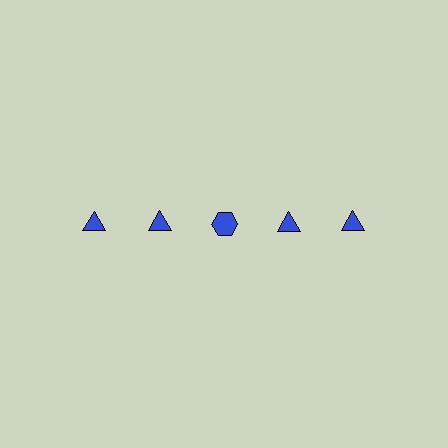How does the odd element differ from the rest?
It has a different shape: hexagon instead of triangle.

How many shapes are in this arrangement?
There are 5 shapes arranged in a grid pattern.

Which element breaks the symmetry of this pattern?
The blue hexagon in the top row, center column breaks the symmetry. All other shapes are blue triangles.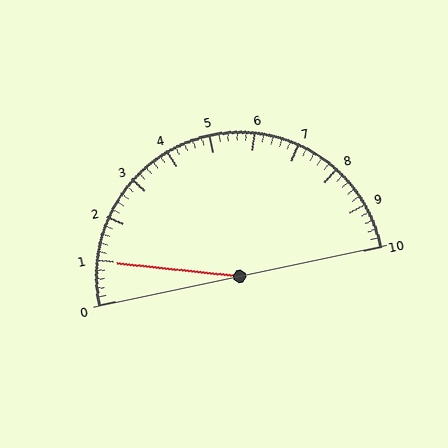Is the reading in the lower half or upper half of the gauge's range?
The reading is in the lower half of the range (0 to 10).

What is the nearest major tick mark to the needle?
The nearest major tick mark is 1.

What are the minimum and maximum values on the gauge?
The gauge ranges from 0 to 10.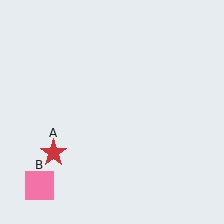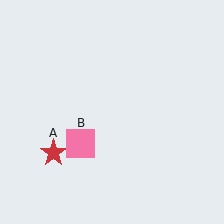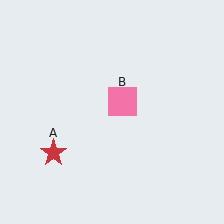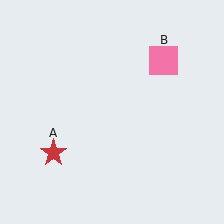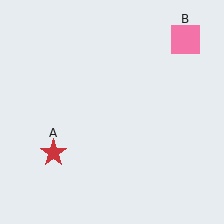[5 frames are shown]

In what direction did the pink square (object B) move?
The pink square (object B) moved up and to the right.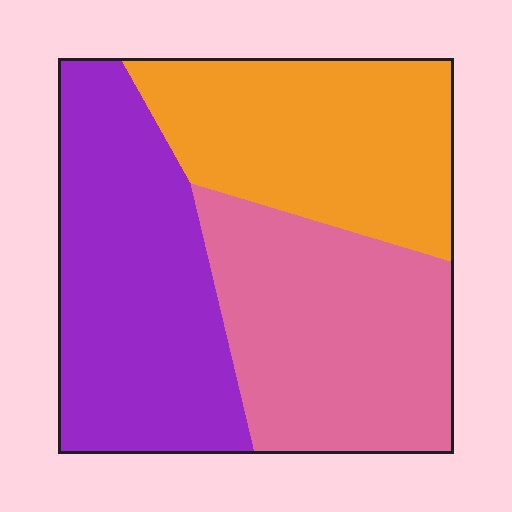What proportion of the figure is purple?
Purple takes up about three eighths (3/8) of the figure.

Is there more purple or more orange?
Purple.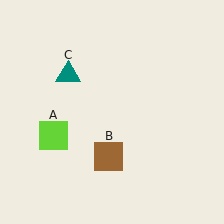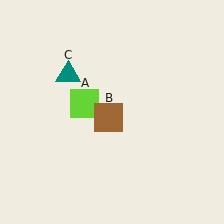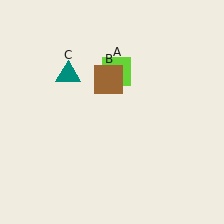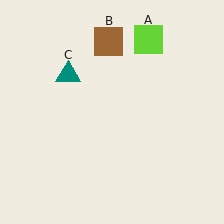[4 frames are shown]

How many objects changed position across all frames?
2 objects changed position: lime square (object A), brown square (object B).